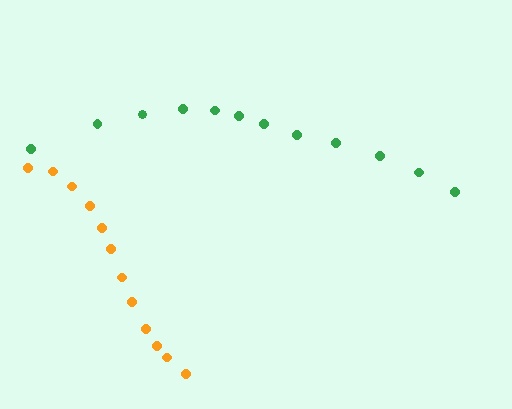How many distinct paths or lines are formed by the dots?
There are 2 distinct paths.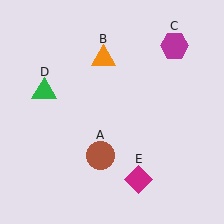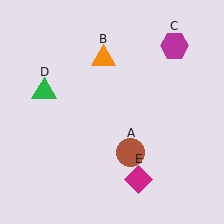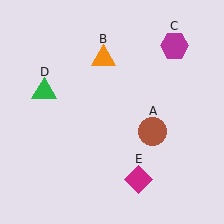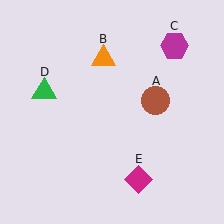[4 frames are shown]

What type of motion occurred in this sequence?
The brown circle (object A) rotated counterclockwise around the center of the scene.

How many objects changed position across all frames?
1 object changed position: brown circle (object A).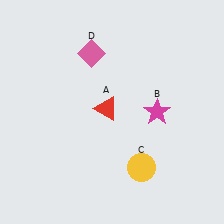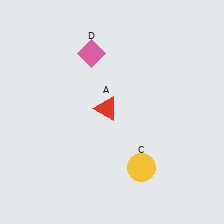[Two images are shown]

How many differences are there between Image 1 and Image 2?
There is 1 difference between the two images.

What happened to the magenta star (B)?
The magenta star (B) was removed in Image 2. It was in the bottom-right area of Image 1.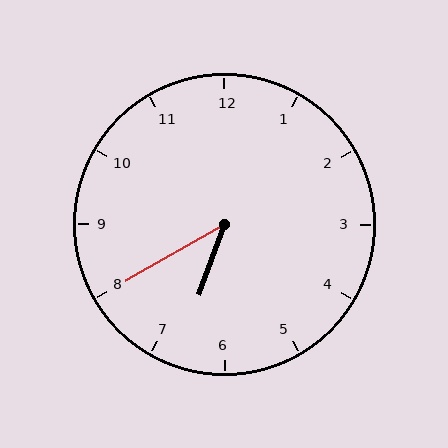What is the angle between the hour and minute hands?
Approximately 40 degrees.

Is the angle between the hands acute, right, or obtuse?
It is acute.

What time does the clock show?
6:40.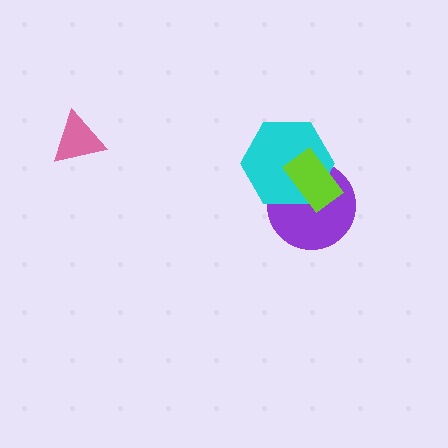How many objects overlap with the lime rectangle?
2 objects overlap with the lime rectangle.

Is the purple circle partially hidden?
Yes, it is partially covered by another shape.